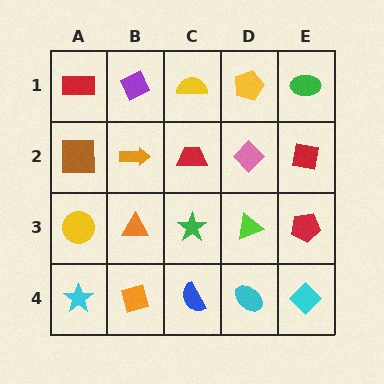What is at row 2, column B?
An orange arrow.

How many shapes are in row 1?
5 shapes.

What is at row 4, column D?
A cyan ellipse.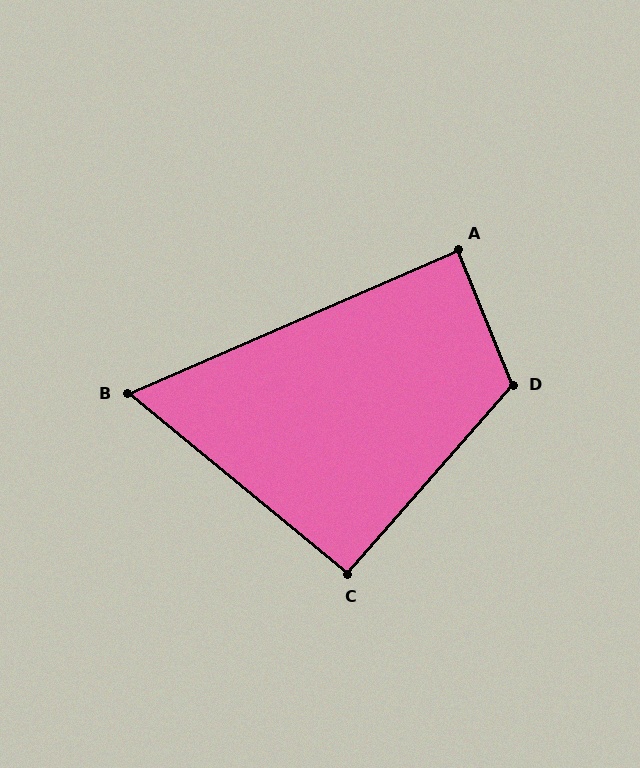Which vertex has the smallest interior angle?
B, at approximately 63 degrees.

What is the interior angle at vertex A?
Approximately 88 degrees (approximately right).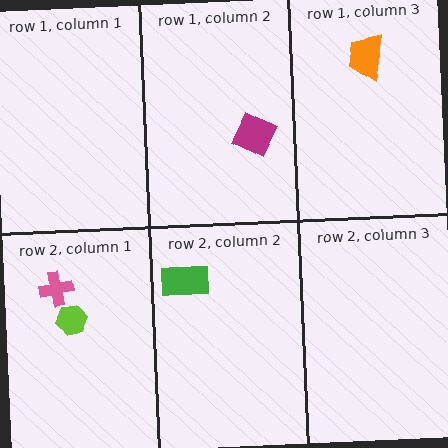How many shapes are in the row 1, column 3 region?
1.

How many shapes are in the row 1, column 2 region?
1.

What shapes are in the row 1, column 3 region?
The orange trapezoid.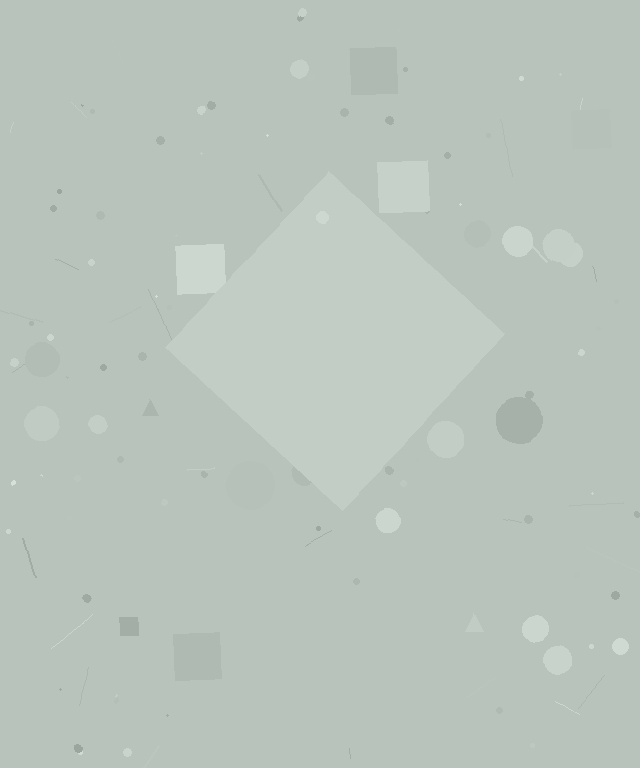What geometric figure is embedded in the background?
A diamond is embedded in the background.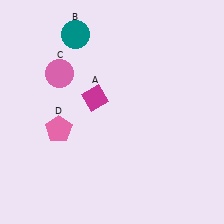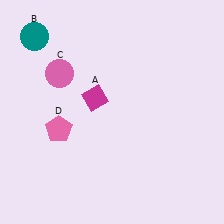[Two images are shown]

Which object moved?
The teal circle (B) moved left.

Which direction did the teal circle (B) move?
The teal circle (B) moved left.